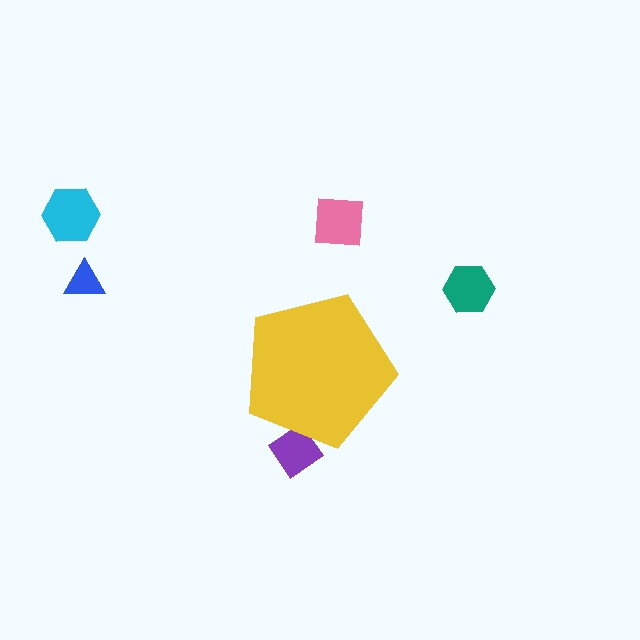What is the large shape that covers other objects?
A yellow pentagon.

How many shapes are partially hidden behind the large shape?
1 shape is partially hidden.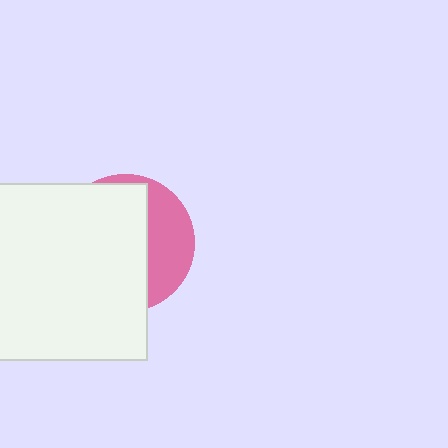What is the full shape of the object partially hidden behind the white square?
The partially hidden object is a pink circle.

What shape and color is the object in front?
The object in front is a white square.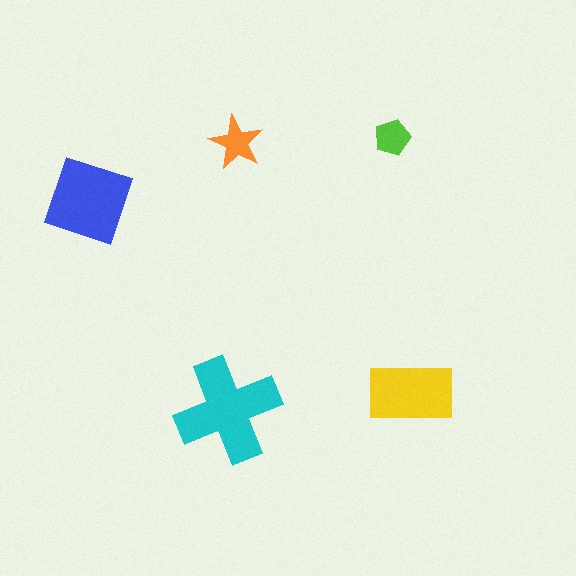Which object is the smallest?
The lime pentagon.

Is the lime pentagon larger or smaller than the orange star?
Smaller.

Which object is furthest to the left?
The blue diamond is leftmost.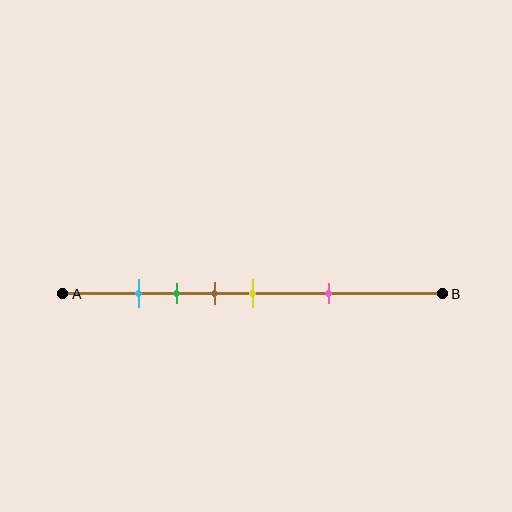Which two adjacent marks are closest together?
The cyan and green marks are the closest adjacent pair.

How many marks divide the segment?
There are 5 marks dividing the segment.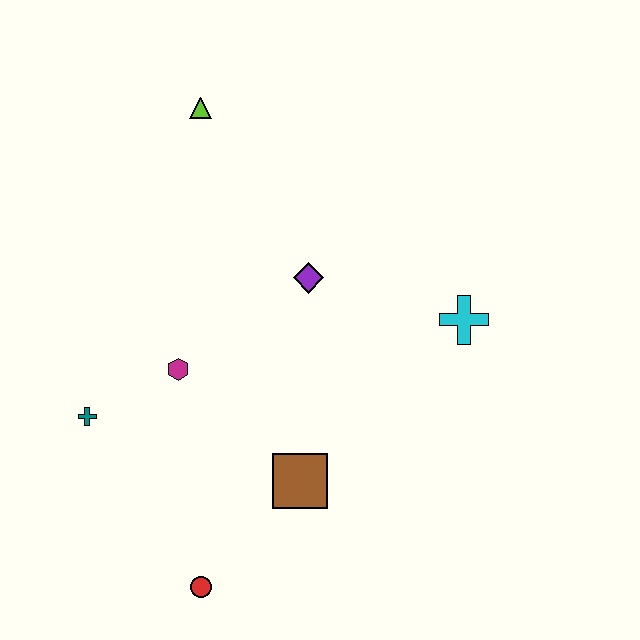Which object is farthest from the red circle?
The lime triangle is farthest from the red circle.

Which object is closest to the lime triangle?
The purple diamond is closest to the lime triangle.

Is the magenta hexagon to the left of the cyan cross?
Yes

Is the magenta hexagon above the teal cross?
Yes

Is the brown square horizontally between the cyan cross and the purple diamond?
No